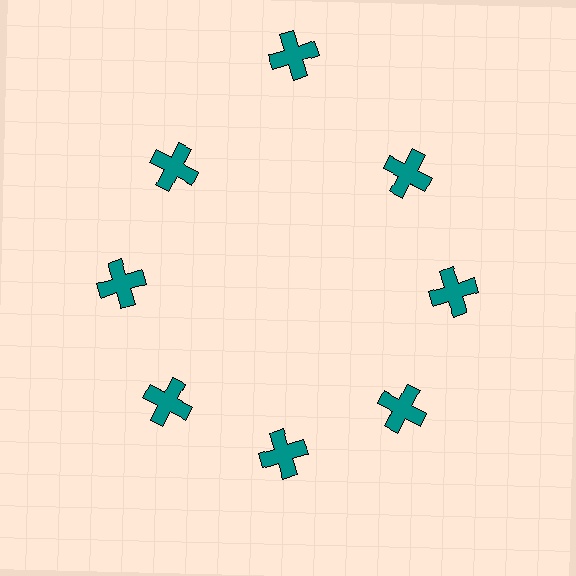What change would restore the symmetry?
The symmetry would be restored by moving it inward, back onto the ring so that all 8 crosses sit at equal angles and equal distance from the center.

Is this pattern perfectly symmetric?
No. The 8 teal crosses are arranged in a ring, but one element near the 12 o'clock position is pushed outward from the center, breaking the 8-fold rotational symmetry.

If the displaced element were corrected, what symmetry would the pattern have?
It would have 8-fold rotational symmetry — the pattern would map onto itself every 45 degrees.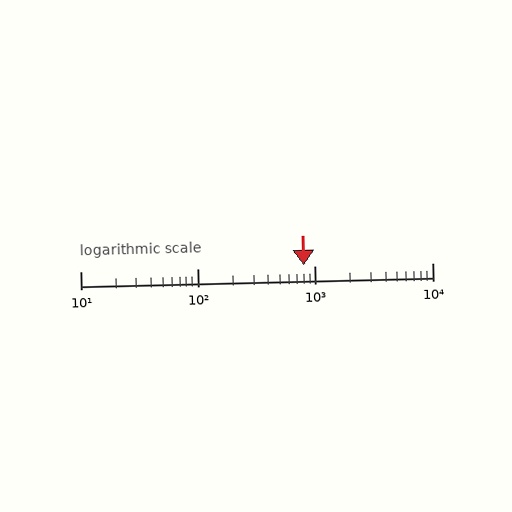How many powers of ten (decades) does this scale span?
The scale spans 3 decades, from 10 to 10000.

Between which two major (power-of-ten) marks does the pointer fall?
The pointer is between 100 and 1000.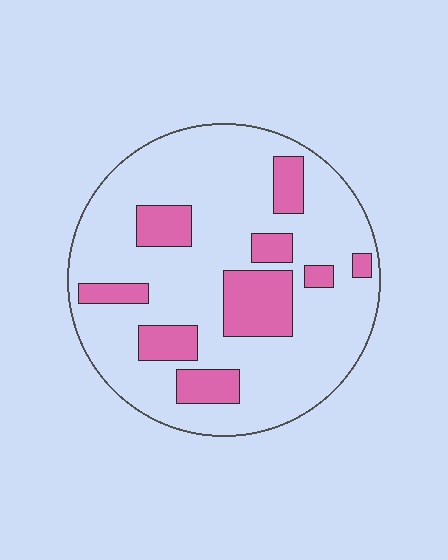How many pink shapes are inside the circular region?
9.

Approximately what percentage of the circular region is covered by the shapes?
Approximately 20%.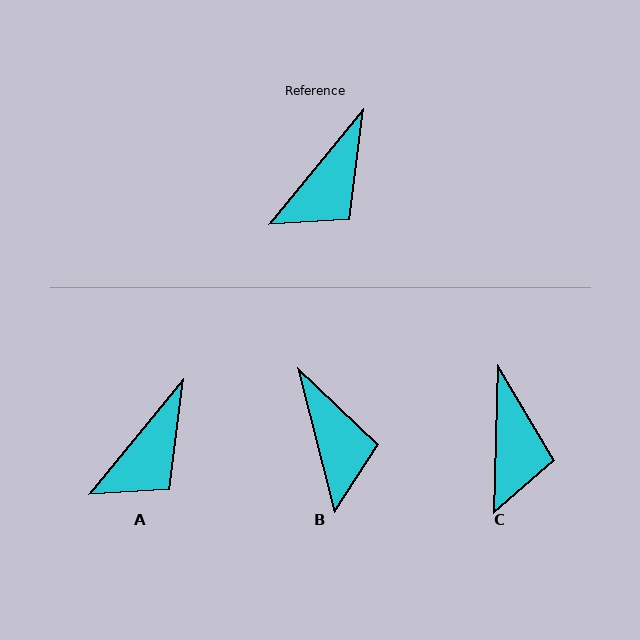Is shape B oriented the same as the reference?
No, it is off by about 54 degrees.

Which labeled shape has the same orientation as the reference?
A.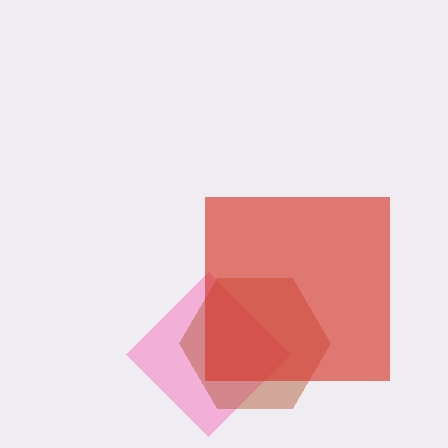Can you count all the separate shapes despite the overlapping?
Yes, there are 3 separate shapes.